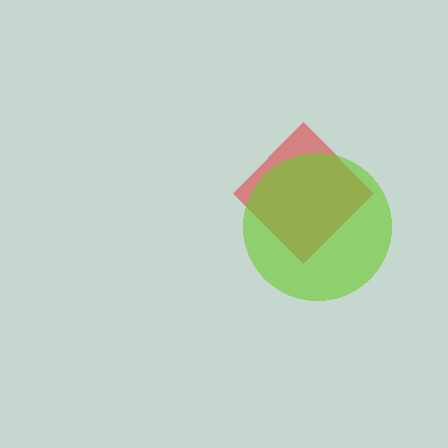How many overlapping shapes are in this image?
There are 2 overlapping shapes in the image.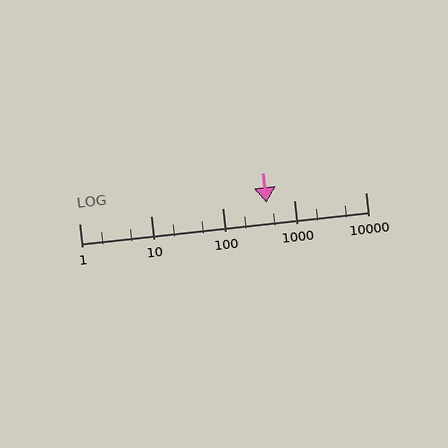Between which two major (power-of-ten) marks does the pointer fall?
The pointer is between 100 and 1000.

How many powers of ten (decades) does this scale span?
The scale spans 4 decades, from 1 to 10000.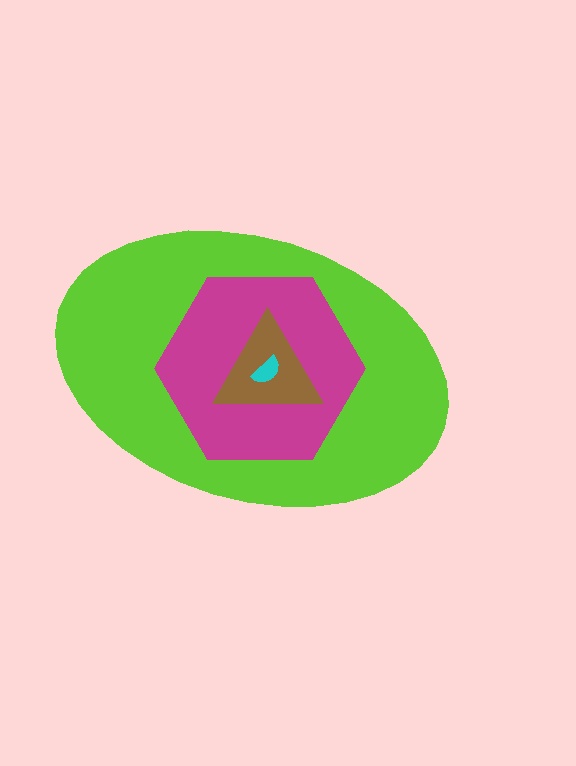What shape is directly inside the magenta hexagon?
The brown triangle.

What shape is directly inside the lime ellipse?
The magenta hexagon.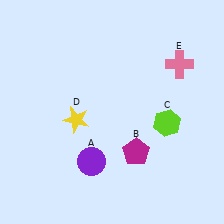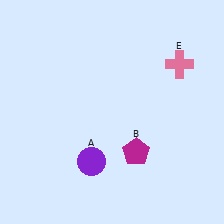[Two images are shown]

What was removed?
The lime hexagon (C), the yellow star (D) were removed in Image 2.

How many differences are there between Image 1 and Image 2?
There are 2 differences between the two images.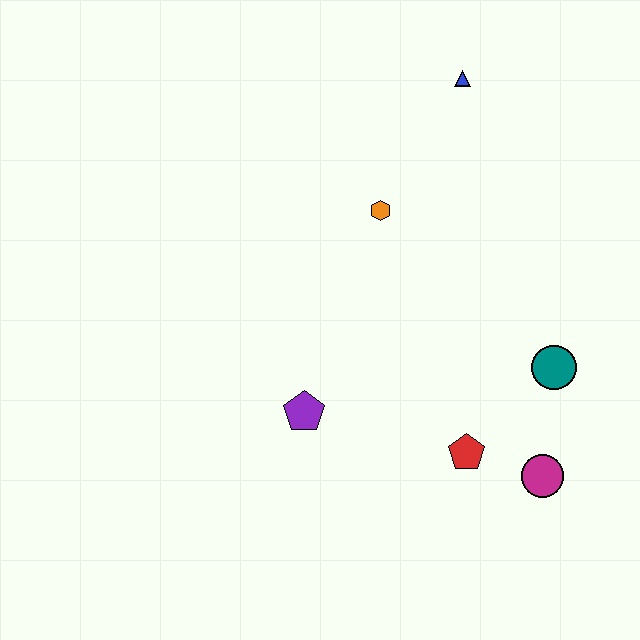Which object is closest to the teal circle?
The magenta circle is closest to the teal circle.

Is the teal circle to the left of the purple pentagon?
No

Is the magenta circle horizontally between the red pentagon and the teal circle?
Yes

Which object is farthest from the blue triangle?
The magenta circle is farthest from the blue triangle.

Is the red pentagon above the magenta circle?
Yes